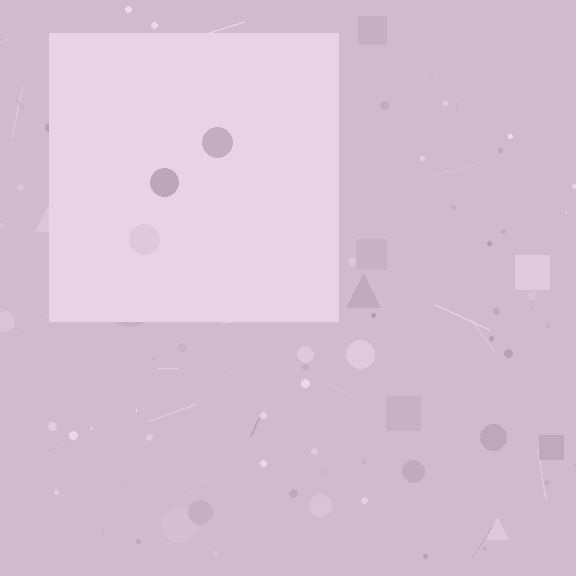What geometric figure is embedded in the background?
A square is embedded in the background.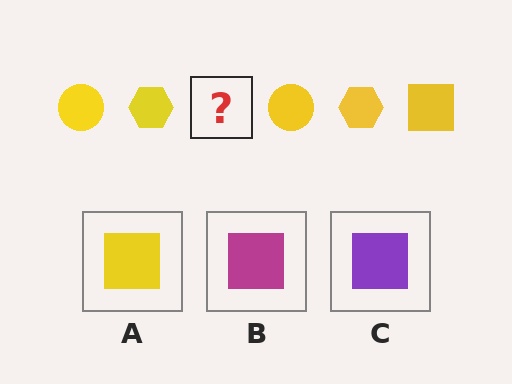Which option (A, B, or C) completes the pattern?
A.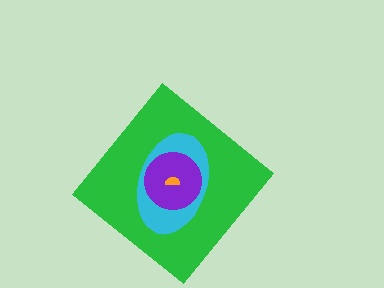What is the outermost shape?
The green diamond.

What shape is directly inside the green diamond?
The cyan ellipse.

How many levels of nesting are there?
4.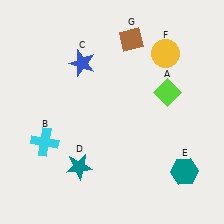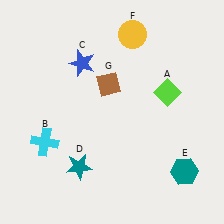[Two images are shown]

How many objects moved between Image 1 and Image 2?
2 objects moved between the two images.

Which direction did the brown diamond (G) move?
The brown diamond (G) moved down.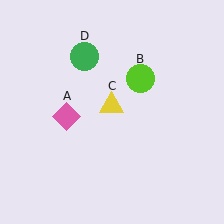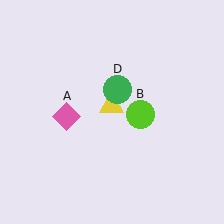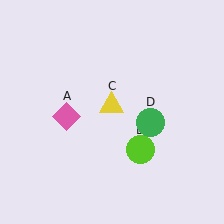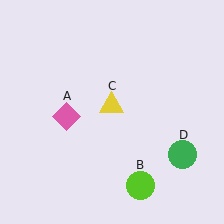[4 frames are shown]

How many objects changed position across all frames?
2 objects changed position: lime circle (object B), green circle (object D).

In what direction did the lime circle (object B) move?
The lime circle (object B) moved down.